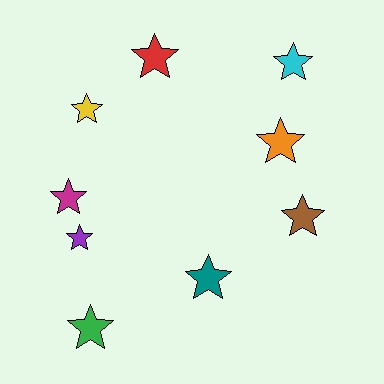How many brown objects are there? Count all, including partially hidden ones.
There is 1 brown object.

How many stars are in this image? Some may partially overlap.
There are 9 stars.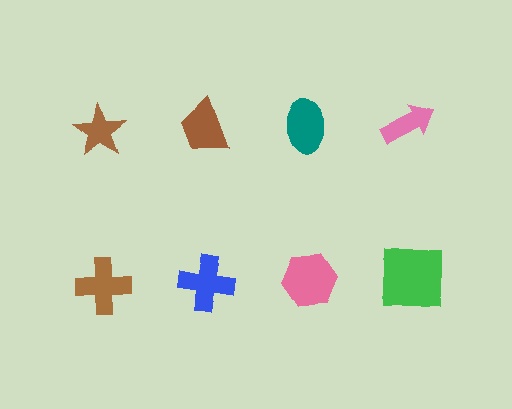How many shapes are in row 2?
4 shapes.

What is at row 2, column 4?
A green square.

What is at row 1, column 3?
A teal ellipse.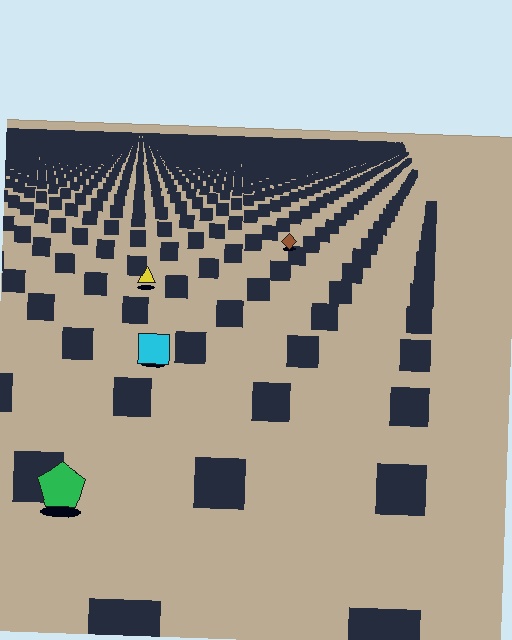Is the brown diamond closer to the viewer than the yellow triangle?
No. The yellow triangle is closer — you can tell from the texture gradient: the ground texture is coarser near it.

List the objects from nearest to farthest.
From nearest to farthest: the green pentagon, the cyan square, the yellow triangle, the brown diamond.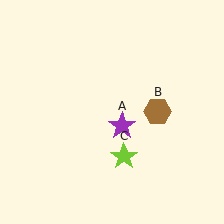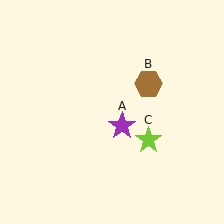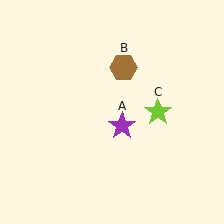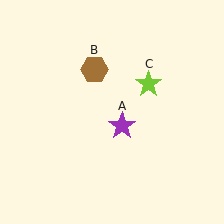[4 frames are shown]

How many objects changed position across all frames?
2 objects changed position: brown hexagon (object B), lime star (object C).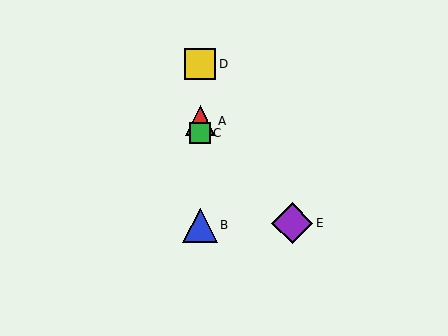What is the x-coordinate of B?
Object B is at x≈200.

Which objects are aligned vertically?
Objects A, B, C, D are aligned vertically.